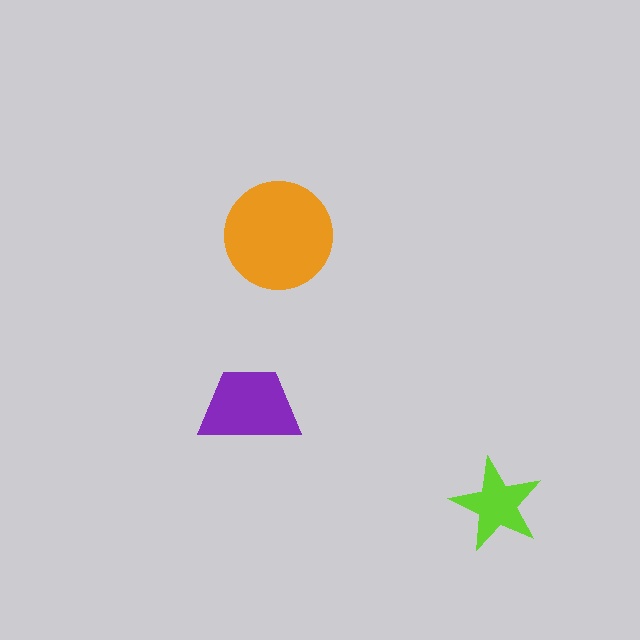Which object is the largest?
The orange circle.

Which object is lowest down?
The lime star is bottommost.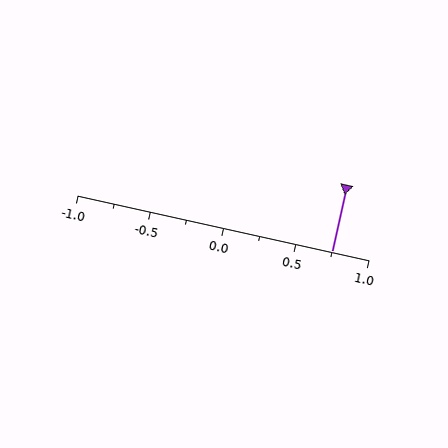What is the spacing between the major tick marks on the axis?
The major ticks are spaced 0.5 apart.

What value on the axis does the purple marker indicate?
The marker indicates approximately 0.75.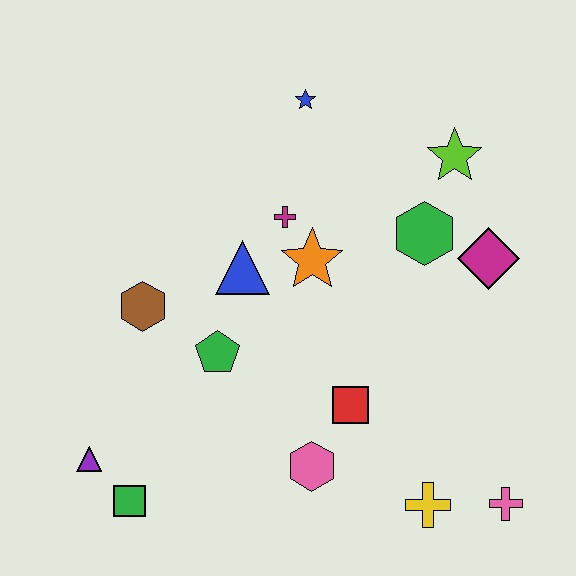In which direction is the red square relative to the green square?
The red square is to the right of the green square.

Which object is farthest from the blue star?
The pink cross is farthest from the blue star.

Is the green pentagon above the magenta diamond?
No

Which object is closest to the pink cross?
The yellow cross is closest to the pink cross.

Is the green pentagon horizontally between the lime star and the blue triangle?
No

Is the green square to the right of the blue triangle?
No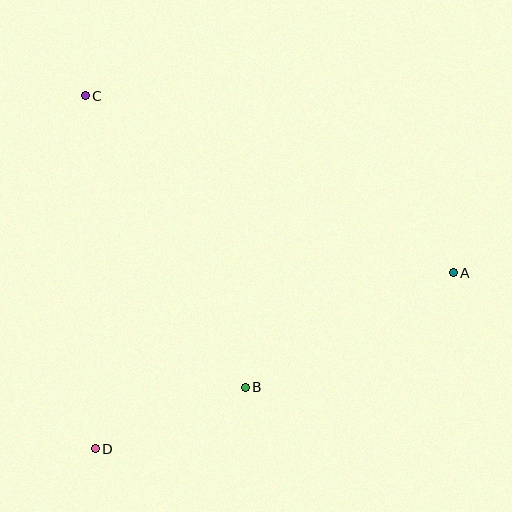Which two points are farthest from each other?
Points A and C are farthest from each other.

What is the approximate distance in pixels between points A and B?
The distance between A and B is approximately 237 pixels.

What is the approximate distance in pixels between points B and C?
The distance between B and C is approximately 332 pixels.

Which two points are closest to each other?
Points B and D are closest to each other.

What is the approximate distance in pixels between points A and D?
The distance between A and D is approximately 399 pixels.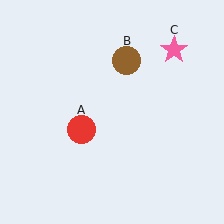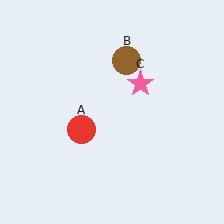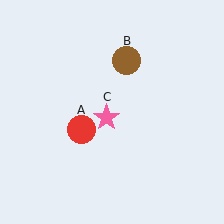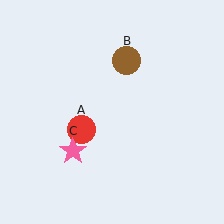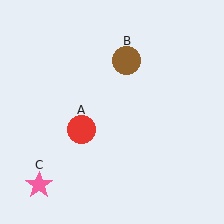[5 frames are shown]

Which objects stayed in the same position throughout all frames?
Red circle (object A) and brown circle (object B) remained stationary.